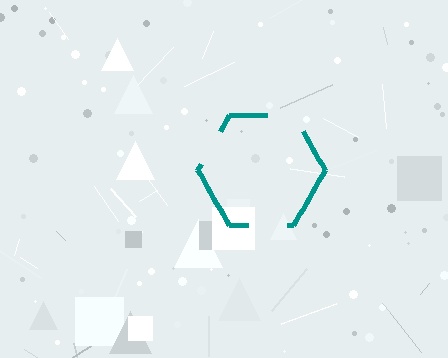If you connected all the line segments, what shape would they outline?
They would outline a hexagon.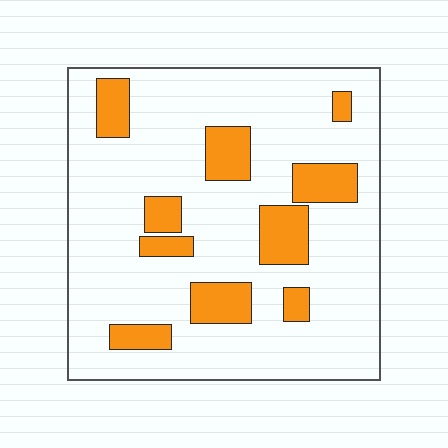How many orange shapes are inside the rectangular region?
10.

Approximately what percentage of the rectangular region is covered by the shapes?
Approximately 20%.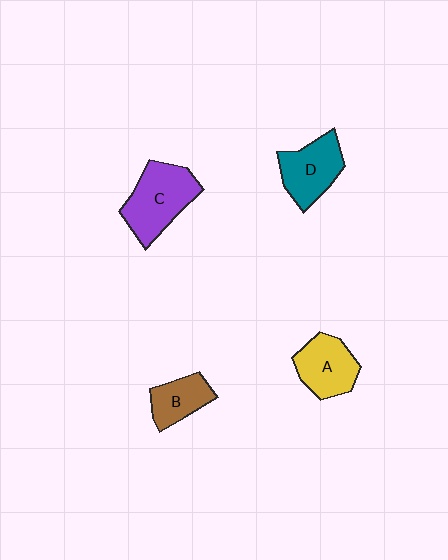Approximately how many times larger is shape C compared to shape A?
Approximately 1.3 times.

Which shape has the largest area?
Shape C (purple).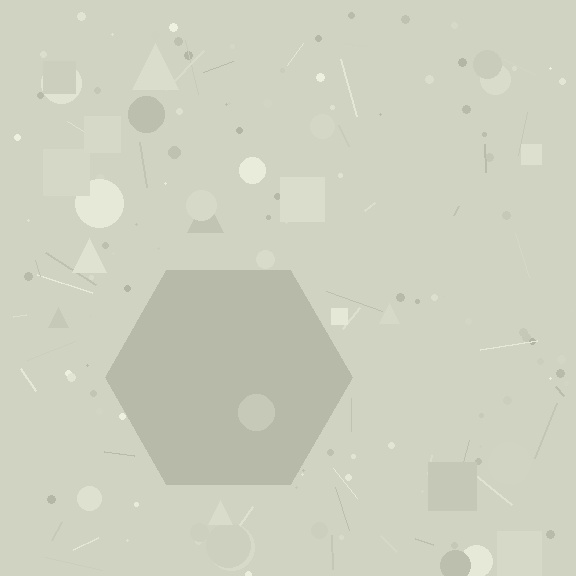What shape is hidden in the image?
A hexagon is hidden in the image.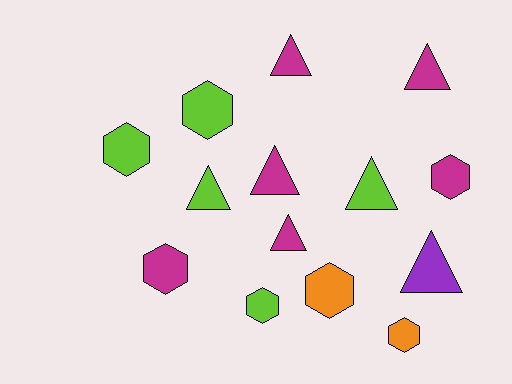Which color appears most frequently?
Magenta, with 6 objects.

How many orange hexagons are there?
There are 2 orange hexagons.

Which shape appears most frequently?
Hexagon, with 7 objects.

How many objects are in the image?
There are 14 objects.